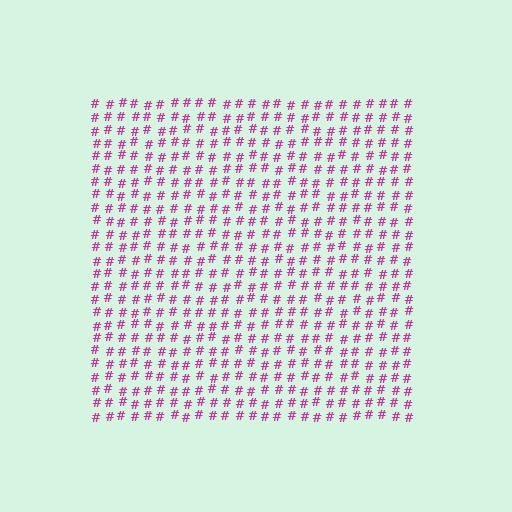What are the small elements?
The small elements are hash symbols.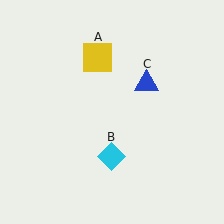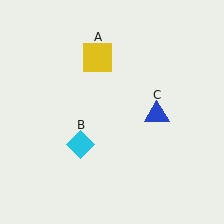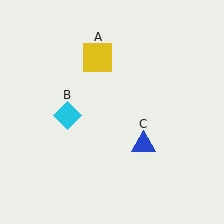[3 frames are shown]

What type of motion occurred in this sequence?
The cyan diamond (object B), blue triangle (object C) rotated clockwise around the center of the scene.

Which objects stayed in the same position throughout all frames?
Yellow square (object A) remained stationary.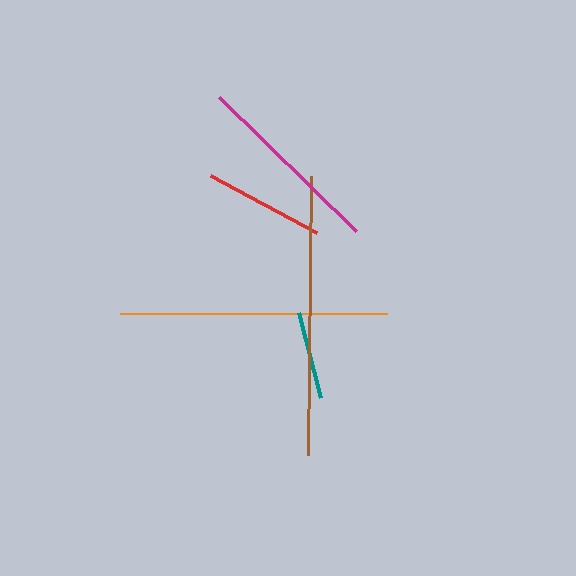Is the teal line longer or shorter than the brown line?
The brown line is longer than the teal line.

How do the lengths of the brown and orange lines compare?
The brown and orange lines are approximately the same length.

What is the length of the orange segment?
The orange segment is approximately 267 pixels long.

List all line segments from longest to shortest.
From longest to shortest: brown, orange, magenta, red, teal.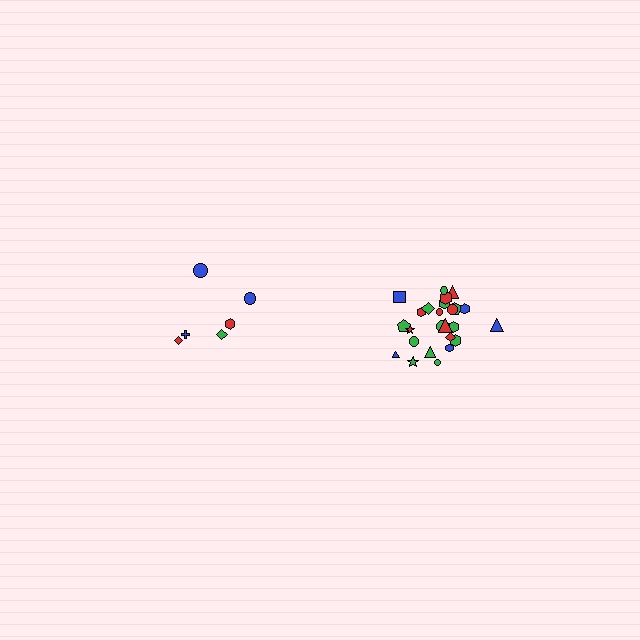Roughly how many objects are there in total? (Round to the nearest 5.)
Roughly 30 objects in total.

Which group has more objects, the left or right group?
The right group.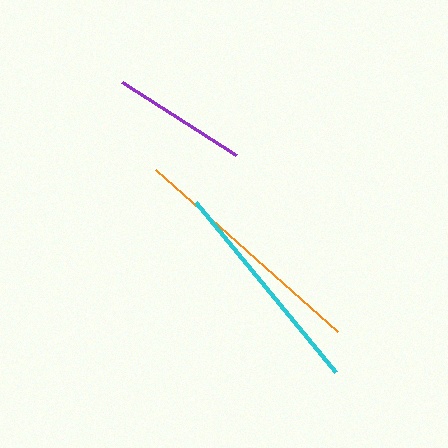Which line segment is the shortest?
The purple line is the shortest at approximately 136 pixels.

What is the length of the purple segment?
The purple segment is approximately 136 pixels long.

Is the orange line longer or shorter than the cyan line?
The orange line is longer than the cyan line.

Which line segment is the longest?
The orange line is the longest at approximately 243 pixels.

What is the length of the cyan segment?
The cyan segment is approximately 220 pixels long.